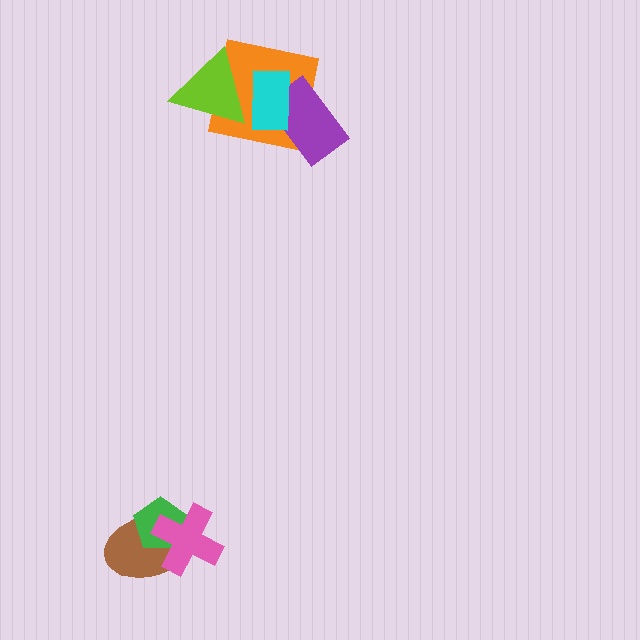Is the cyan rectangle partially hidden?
Yes, it is partially covered by another shape.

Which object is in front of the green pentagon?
The pink cross is in front of the green pentagon.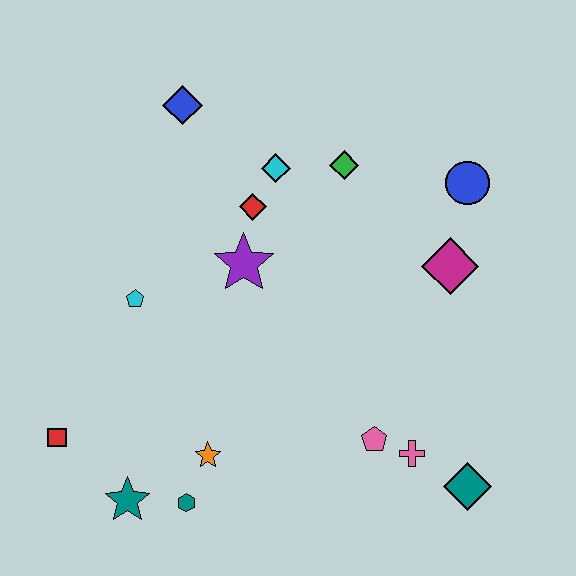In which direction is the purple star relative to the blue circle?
The purple star is to the left of the blue circle.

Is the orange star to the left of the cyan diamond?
Yes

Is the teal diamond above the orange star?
No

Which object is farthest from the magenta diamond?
The red square is farthest from the magenta diamond.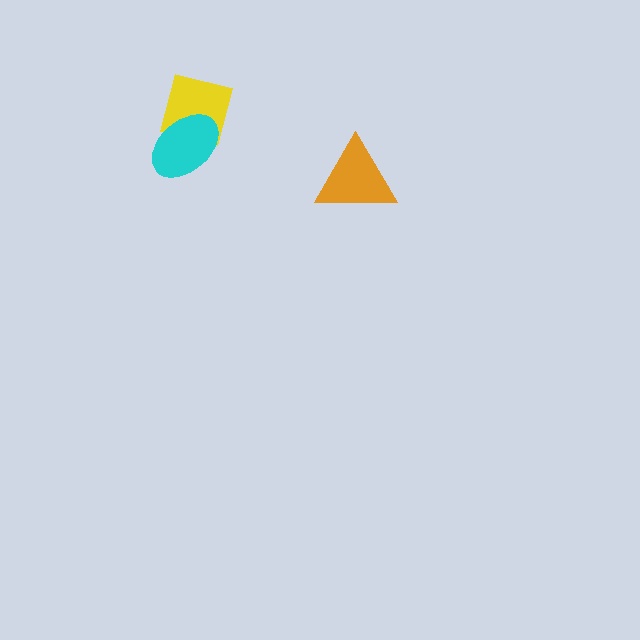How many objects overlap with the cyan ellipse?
1 object overlaps with the cyan ellipse.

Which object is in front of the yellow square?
The cyan ellipse is in front of the yellow square.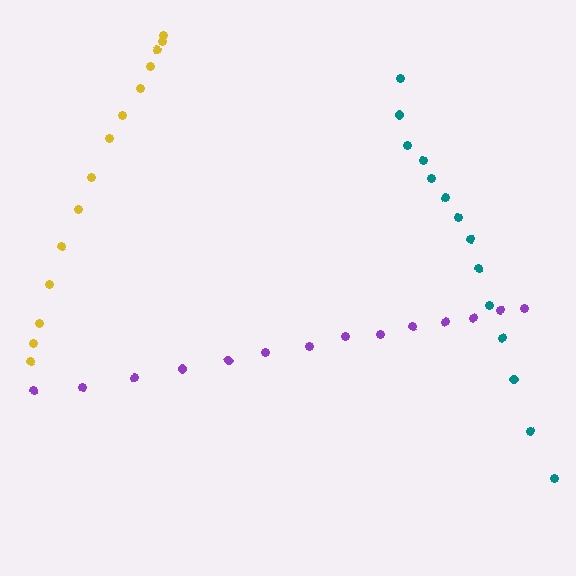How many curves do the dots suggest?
There are 3 distinct paths.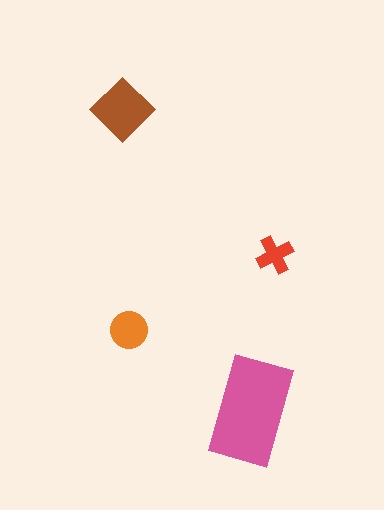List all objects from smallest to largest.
The red cross, the orange circle, the brown diamond, the pink rectangle.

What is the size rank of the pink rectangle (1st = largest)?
1st.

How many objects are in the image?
There are 4 objects in the image.